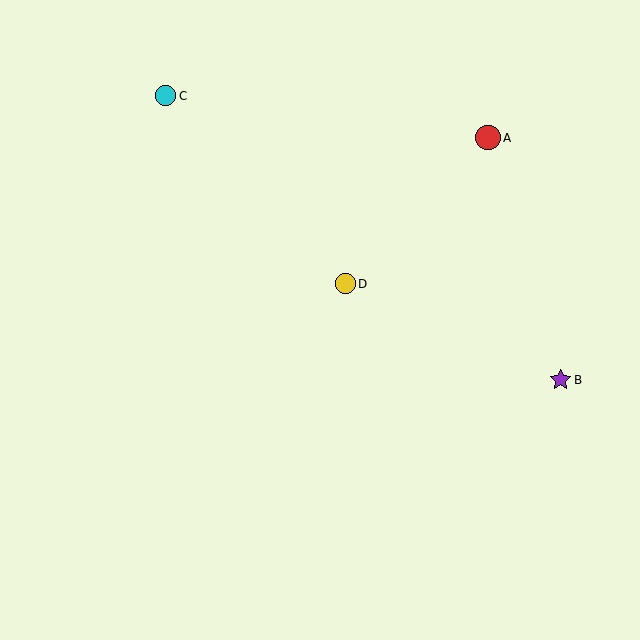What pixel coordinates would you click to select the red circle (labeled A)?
Click at (488, 138) to select the red circle A.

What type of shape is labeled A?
Shape A is a red circle.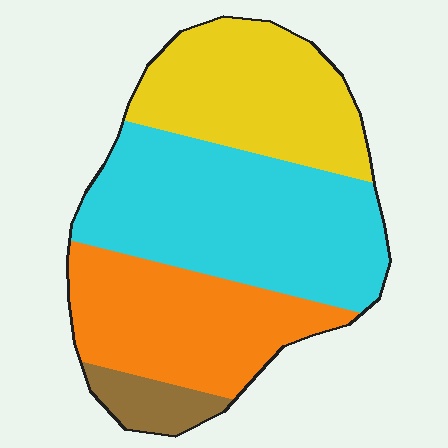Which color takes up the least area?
Brown, at roughly 5%.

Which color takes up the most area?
Cyan, at roughly 40%.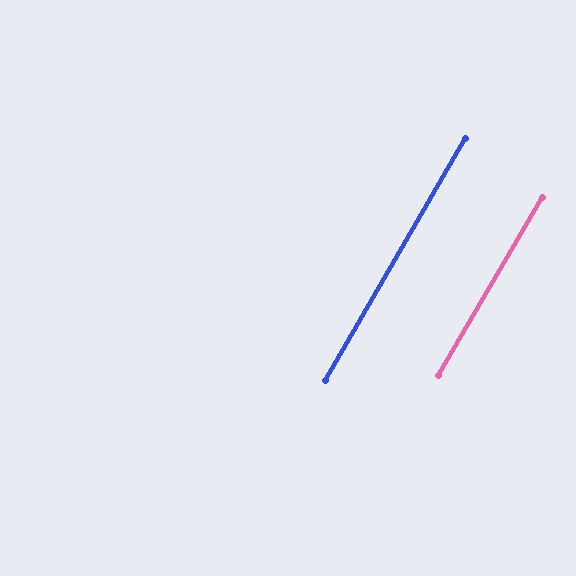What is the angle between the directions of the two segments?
Approximately 0 degrees.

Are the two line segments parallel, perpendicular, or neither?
Parallel — their directions differ by only 0.5°.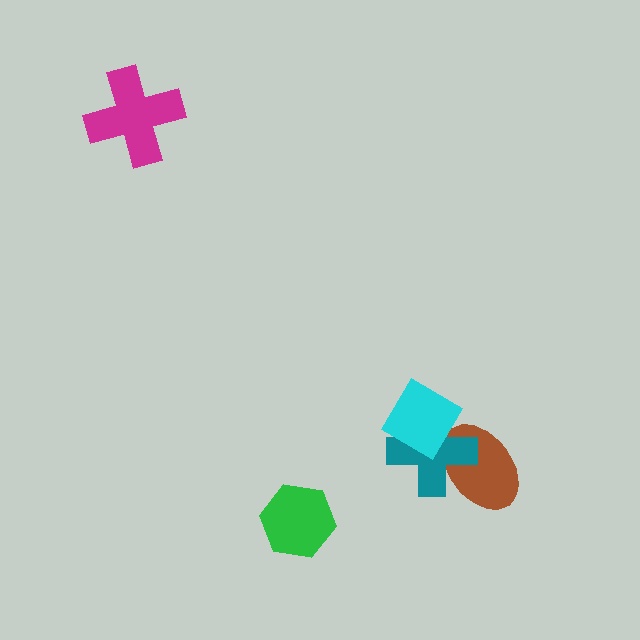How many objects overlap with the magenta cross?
0 objects overlap with the magenta cross.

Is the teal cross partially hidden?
Yes, it is partially covered by another shape.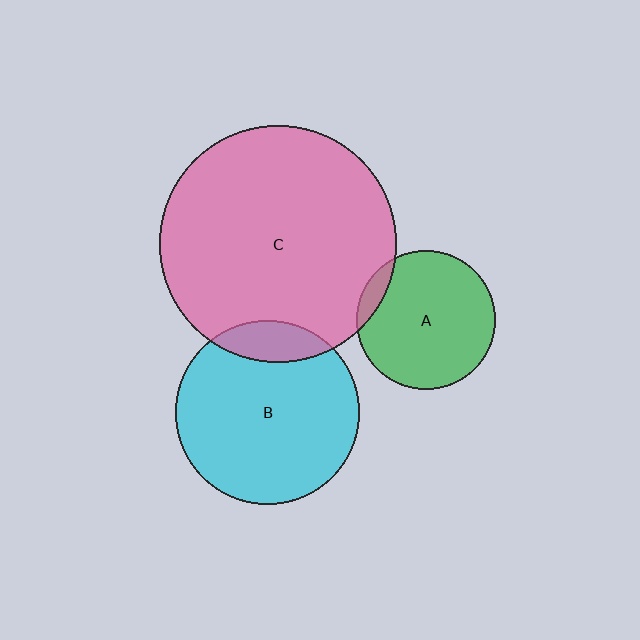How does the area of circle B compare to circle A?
Approximately 1.8 times.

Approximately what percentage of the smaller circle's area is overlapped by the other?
Approximately 15%.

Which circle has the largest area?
Circle C (pink).